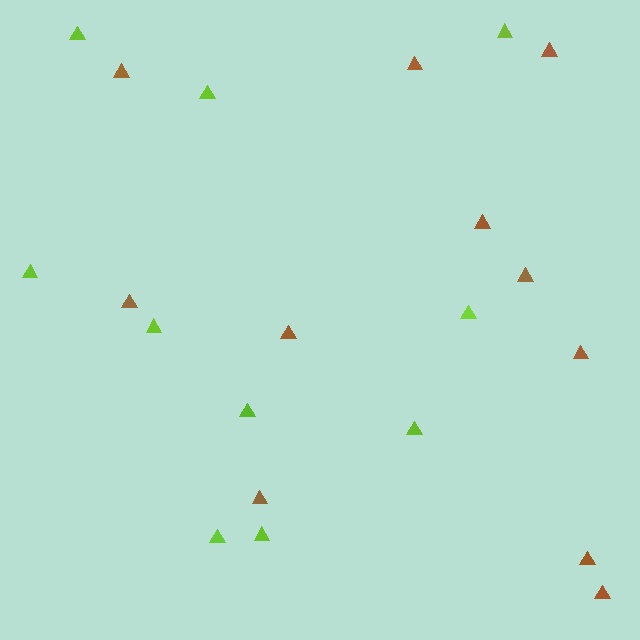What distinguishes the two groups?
There are 2 groups: one group of brown triangles (11) and one group of lime triangles (10).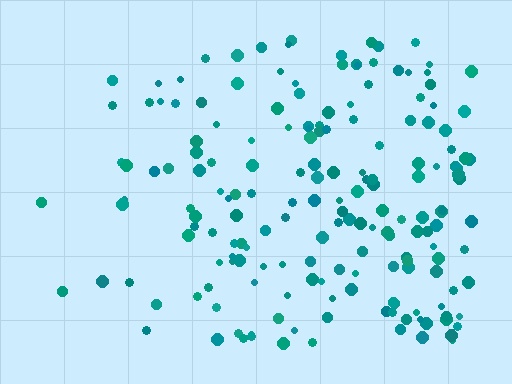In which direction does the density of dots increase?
From left to right, with the right side densest.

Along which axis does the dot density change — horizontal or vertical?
Horizontal.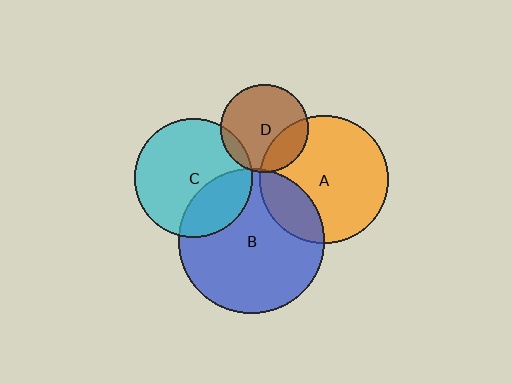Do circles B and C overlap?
Yes.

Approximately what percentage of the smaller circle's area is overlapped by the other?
Approximately 30%.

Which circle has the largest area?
Circle B (blue).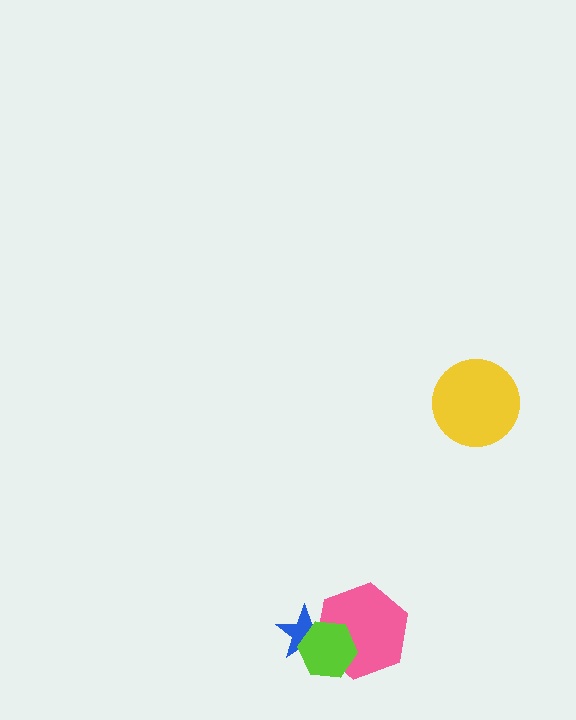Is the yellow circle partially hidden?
No, no other shape covers it.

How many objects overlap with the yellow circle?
0 objects overlap with the yellow circle.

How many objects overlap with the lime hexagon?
2 objects overlap with the lime hexagon.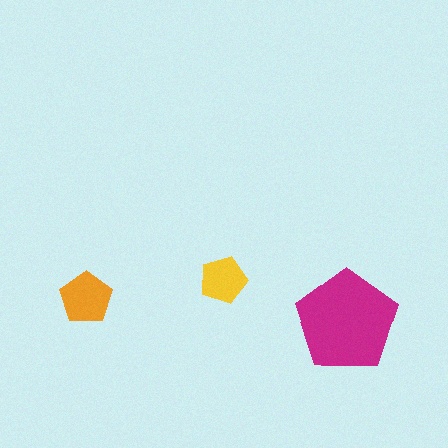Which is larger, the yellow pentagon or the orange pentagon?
The orange one.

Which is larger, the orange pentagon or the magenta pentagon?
The magenta one.